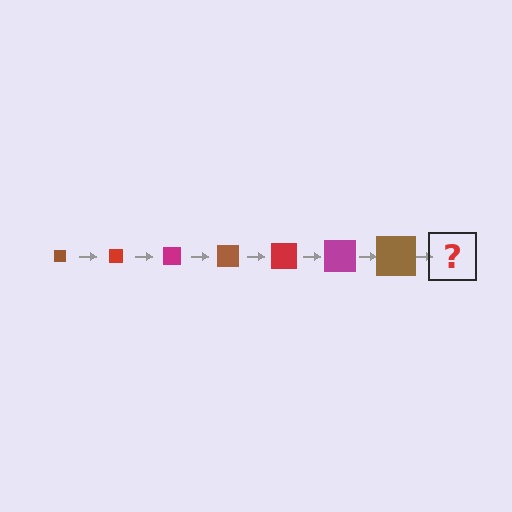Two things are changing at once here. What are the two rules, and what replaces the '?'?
The two rules are that the square grows larger each step and the color cycles through brown, red, and magenta. The '?' should be a red square, larger than the previous one.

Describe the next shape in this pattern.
It should be a red square, larger than the previous one.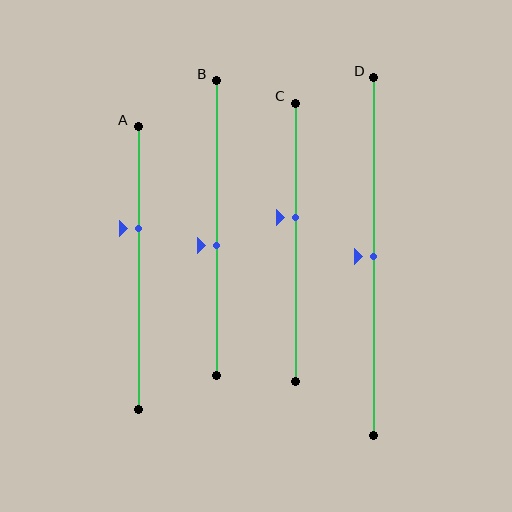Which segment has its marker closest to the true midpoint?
Segment D has its marker closest to the true midpoint.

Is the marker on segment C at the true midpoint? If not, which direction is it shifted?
No, the marker on segment C is shifted upward by about 9% of the segment length.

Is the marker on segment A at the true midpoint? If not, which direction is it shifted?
No, the marker on segment A is shifted upward by about 14% of the segment length.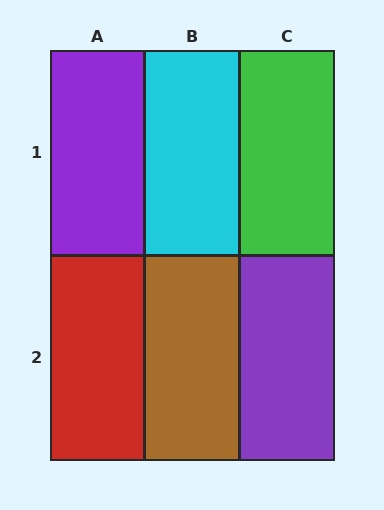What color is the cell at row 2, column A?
Red.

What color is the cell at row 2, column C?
Purple.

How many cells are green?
1 cell is green.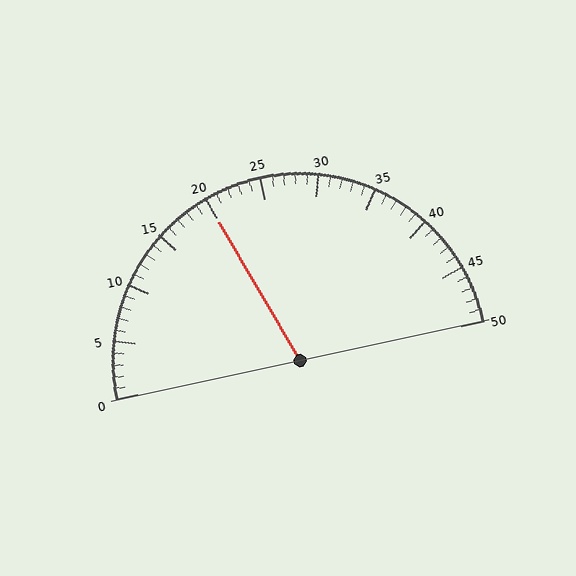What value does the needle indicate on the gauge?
The needle indicates approximately 20.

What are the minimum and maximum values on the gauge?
The gauge ranges from 0 to 50.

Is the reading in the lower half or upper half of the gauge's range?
The reading is in the lower half of the range (0 to 50).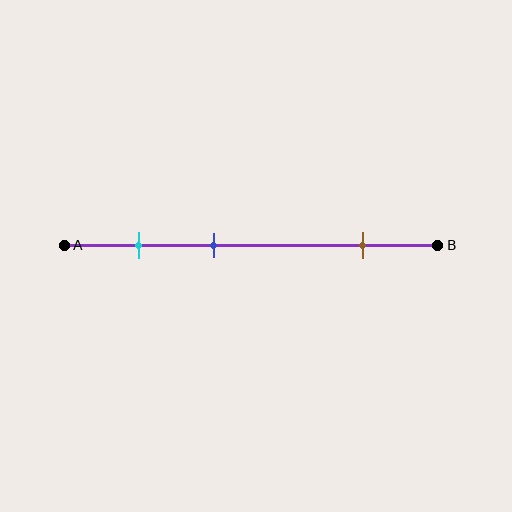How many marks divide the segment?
There are 3 marks dividing the segment.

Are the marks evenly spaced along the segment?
No, the marks are not evenly spaced.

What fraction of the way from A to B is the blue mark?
The blue mark is approximately 40% (0.4) of the way from A to B.